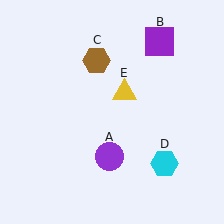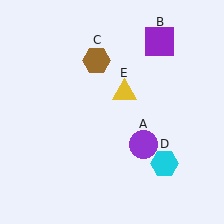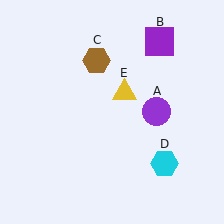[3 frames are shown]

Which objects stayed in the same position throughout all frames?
Purple square (object B) and brown hexagon (object C) and cyan hexagon (object D) and yellow triangle (object E) remained stationary.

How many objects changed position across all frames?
1 object changed position: purple circle (object A).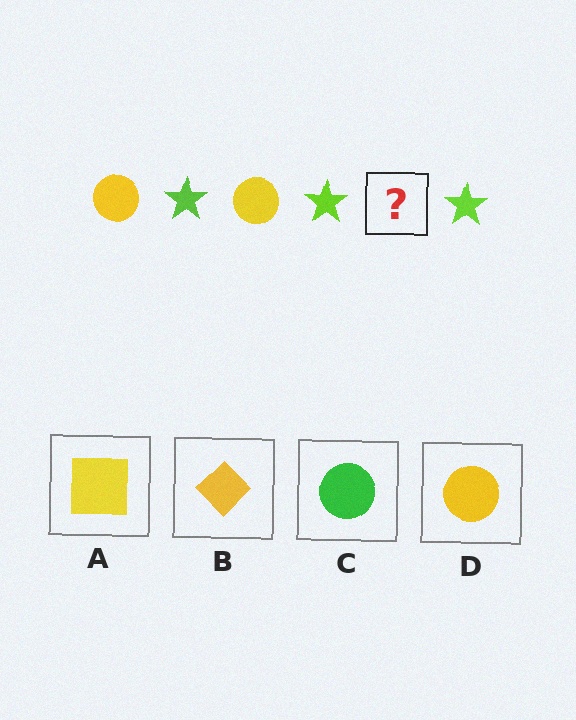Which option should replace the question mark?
Option D.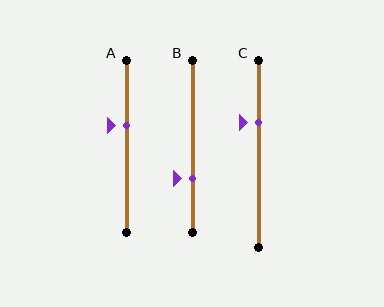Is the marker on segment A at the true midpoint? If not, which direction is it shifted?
No, the marker on segment A is shifted upward by about 12% of the segment length.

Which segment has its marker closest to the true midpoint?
Segment A has its marker closest to the true midpoint.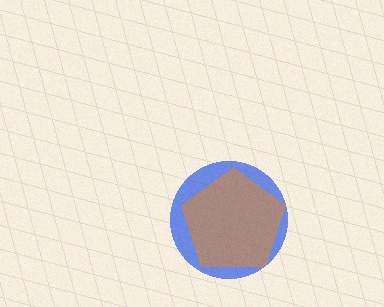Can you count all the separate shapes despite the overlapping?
Yes, there are 2 separate shapes.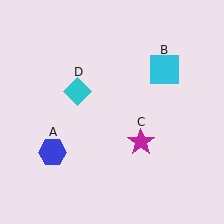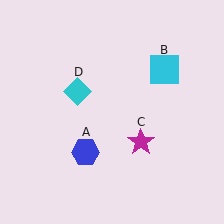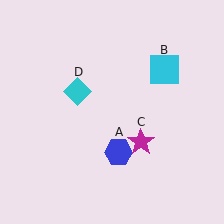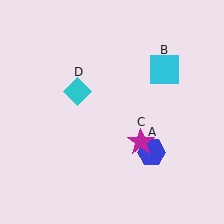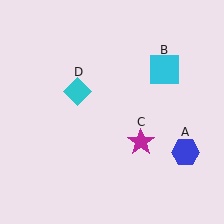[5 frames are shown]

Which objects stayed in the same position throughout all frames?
Cyan square (object B) and magenta star (object C) and cyan diamond (object D) remained stationary.